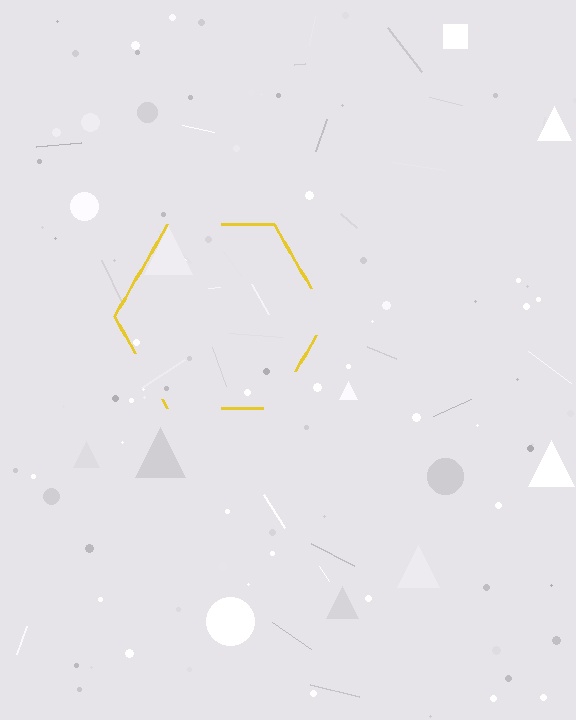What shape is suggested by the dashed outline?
The dashed outline suggests a hexagon.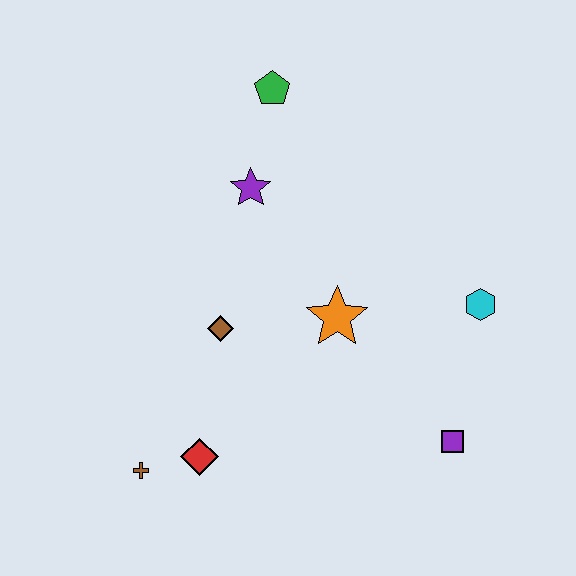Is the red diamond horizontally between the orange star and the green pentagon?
No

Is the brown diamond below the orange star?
Yes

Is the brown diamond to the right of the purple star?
No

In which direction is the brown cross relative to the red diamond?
The brown cross is to the left of the red diamond.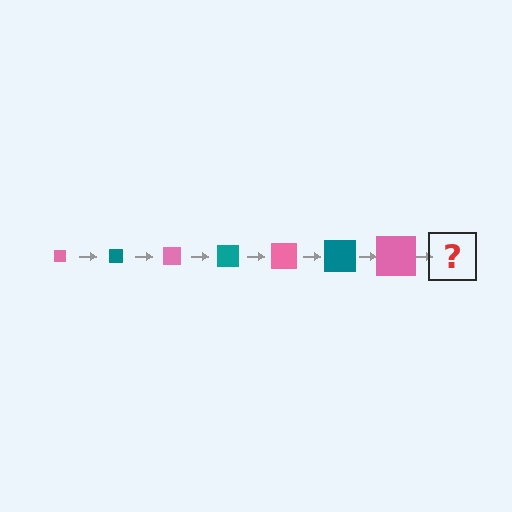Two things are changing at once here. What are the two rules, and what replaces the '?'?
The two rules are that the square grows larger each step and the color cycles through pink and teal. The '?' should be a teal square, larger than the previous one.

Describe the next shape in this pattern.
It should be a teal square, larger than the previous one.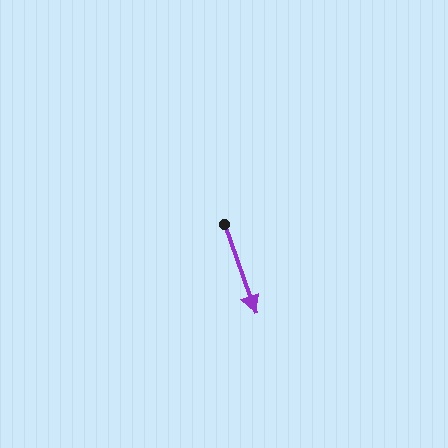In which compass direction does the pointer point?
South.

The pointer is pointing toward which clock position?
Roughly 5 o'clock.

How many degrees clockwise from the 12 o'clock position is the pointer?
Approximately 160 degrees.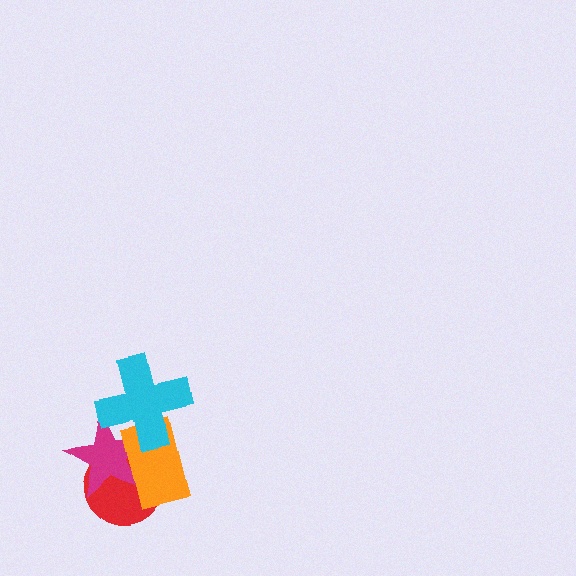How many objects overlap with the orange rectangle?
3 objects overlap with the orange rectangle.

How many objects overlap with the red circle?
2 objects overlap with the red circle.